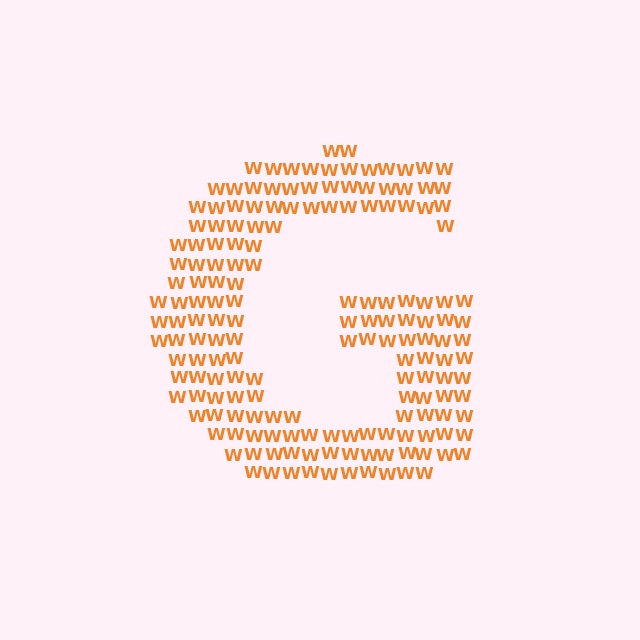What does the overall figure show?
The overall figure shows the letter G.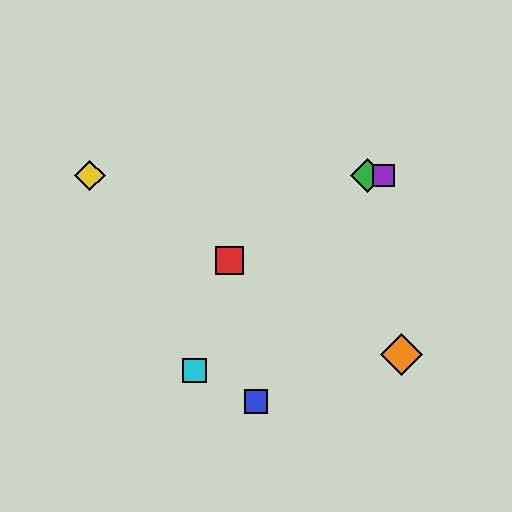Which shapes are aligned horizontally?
The green diamond, the yellow diamond, the purple square are aligned horizontally.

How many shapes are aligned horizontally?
3 shapes (the green diamond, the yellow diamond, the purple square) are aligned horizontally.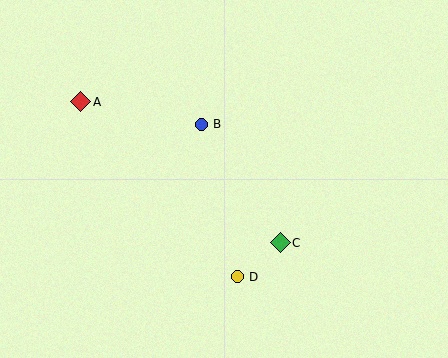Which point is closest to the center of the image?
Point B at (201, 124) is closest to the center.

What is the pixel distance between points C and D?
The distance between C and D is 55 pixels.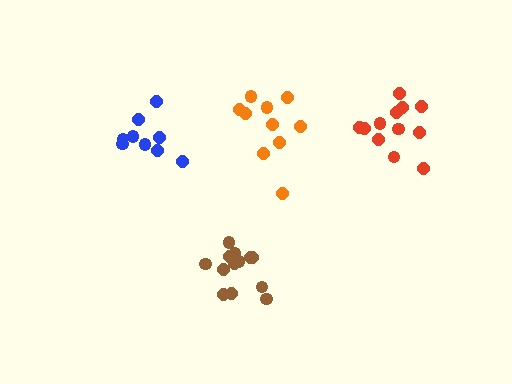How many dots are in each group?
Group 1: 9 dots, Group 2: 12 dots, Group 3: 13 dots, Group 4: 10 dots (44 total).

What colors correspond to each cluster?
The clusters are colored: blue, red, brown, orange.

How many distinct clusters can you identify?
There are 4 distinct clusters.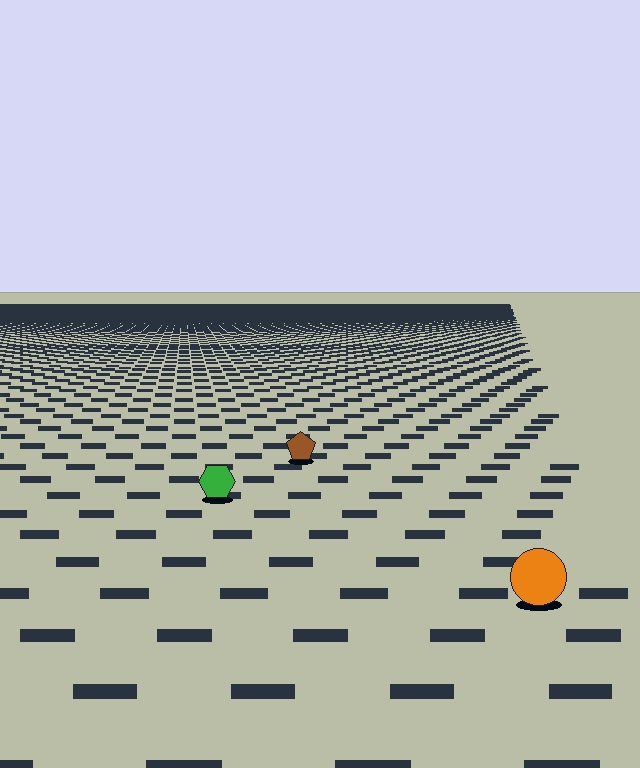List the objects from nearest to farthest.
From nearest to farthest: the orange circle, the green hexagon, the brown pentagon.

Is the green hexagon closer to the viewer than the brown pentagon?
Yes. The green hexagon is closer — you can tell from the texture gradient: the ground texture is coarser near it.